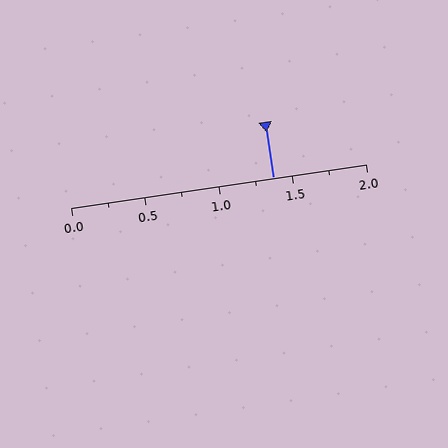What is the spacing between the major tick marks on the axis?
The major ticks are spaced 0.5 apart.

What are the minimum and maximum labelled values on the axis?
The axis runs from 0.0 to 2.0.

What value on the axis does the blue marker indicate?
The marker indicates approximately 1.38.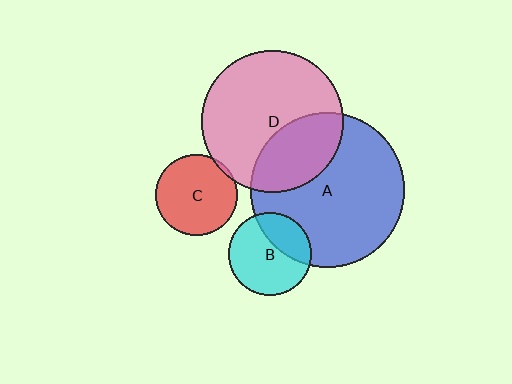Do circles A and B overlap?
Yes.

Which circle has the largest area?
Circle A (blue).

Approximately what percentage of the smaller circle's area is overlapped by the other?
Approximately 30%.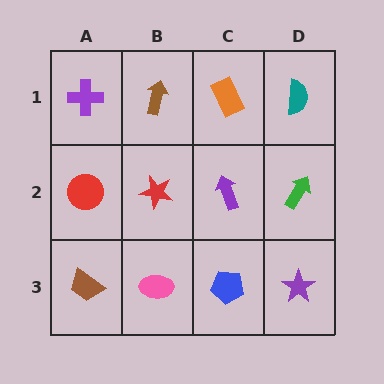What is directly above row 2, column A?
A purple cross.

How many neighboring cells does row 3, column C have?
3.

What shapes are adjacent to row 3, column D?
A green arrow (row 2, column D), a blue pentagon (row 3, column C).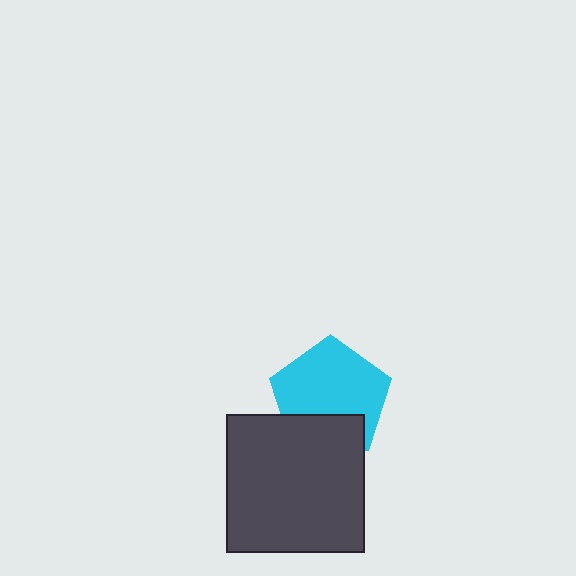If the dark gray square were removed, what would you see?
You would see the complete cyan pentagon.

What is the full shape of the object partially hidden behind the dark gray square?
The partially hidden object is a cyan pentagon.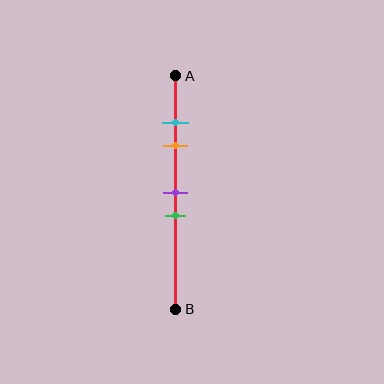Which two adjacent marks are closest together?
The cyan and orange marks are the closest adjacent pair.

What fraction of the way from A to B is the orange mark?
The orange mark is approximately 30% (0.3) of the way from A to B.